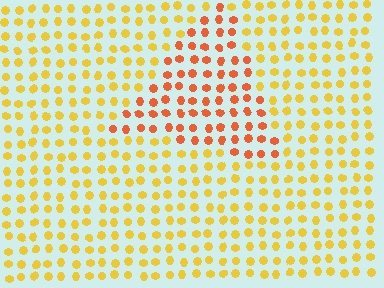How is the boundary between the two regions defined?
The boundary is defined purely by a slight shift in hue (about 35 degrees). Spacing, size, and orientation are identical on both sides.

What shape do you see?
I see a triangle.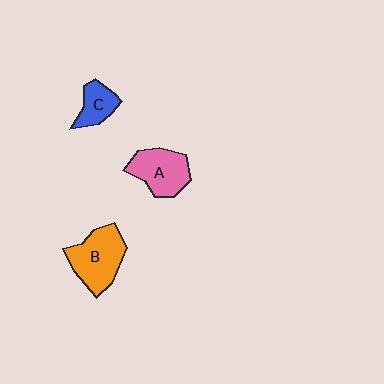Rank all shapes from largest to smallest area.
From largest to smallest: B (orange), A (pink), C (blue).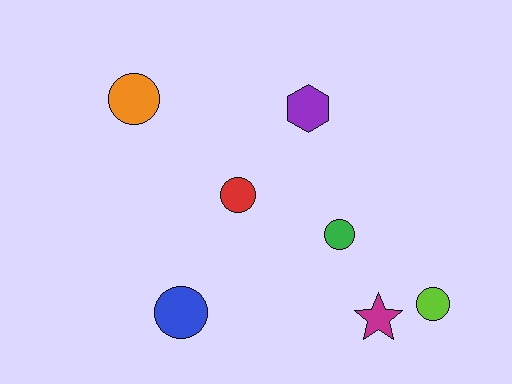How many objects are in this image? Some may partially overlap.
There are 7 objects.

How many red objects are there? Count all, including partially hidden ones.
There is 1 red object.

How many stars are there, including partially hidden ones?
There is 1 star.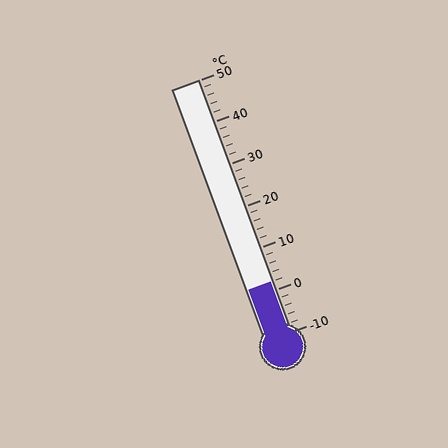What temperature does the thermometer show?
The thermometer shows approximately 2°C.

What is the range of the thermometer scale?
The thermometer scale ranges from -10°C to 50°C.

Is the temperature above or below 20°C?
The temperature is below 20°C.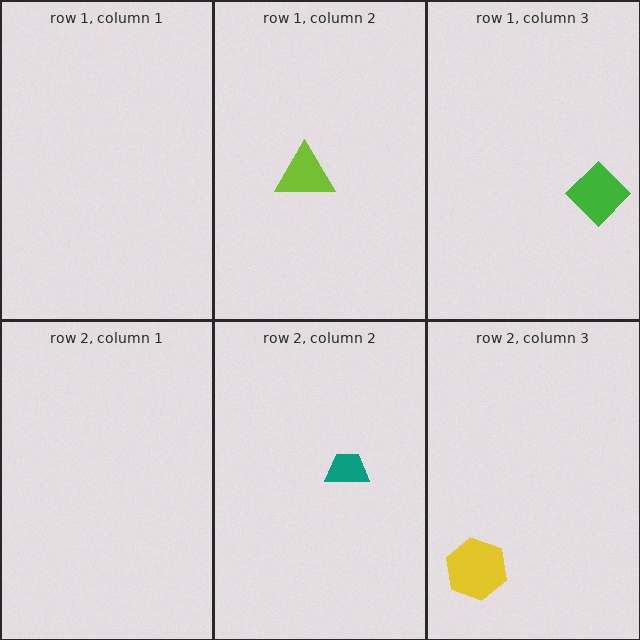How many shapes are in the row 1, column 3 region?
1.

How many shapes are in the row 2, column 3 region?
1.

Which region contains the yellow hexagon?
The row 2, column 3 region.